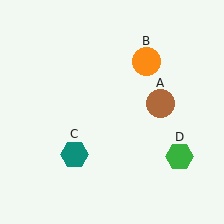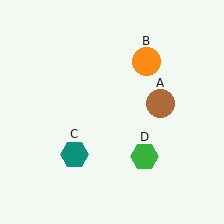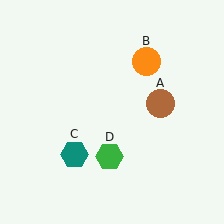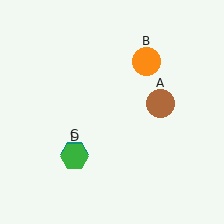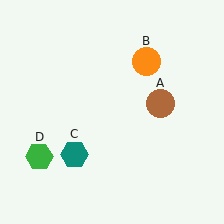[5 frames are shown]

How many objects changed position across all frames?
1 object changed position: green hexagon (object D).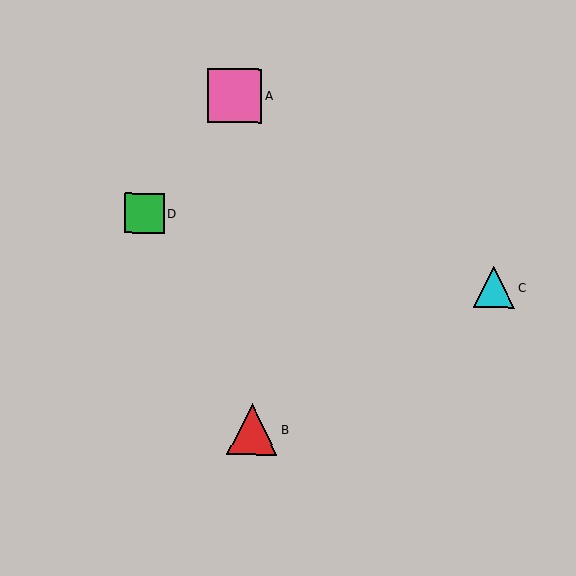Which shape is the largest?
The pink square (labeled A) is the largest.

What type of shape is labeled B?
Shape B is a red triangle.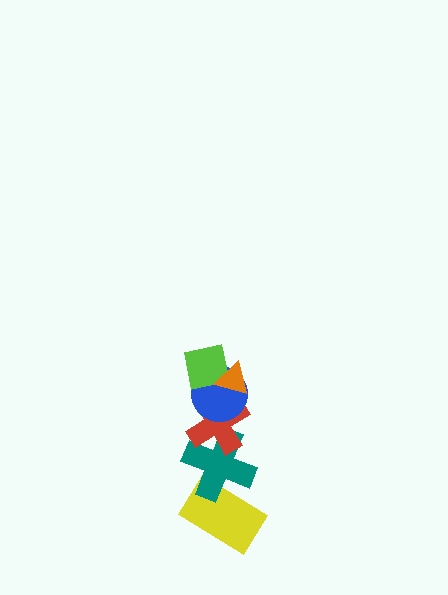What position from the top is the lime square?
The lime square is 2nd from the top.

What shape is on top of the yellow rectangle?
The teal cross is on top of the yellow rectangle.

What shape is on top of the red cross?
The blue circle is on top of the red cross.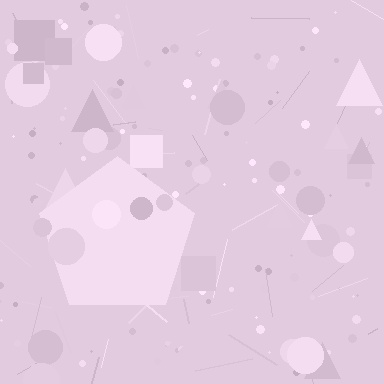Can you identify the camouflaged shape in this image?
The camouflaged shape is a pentagon.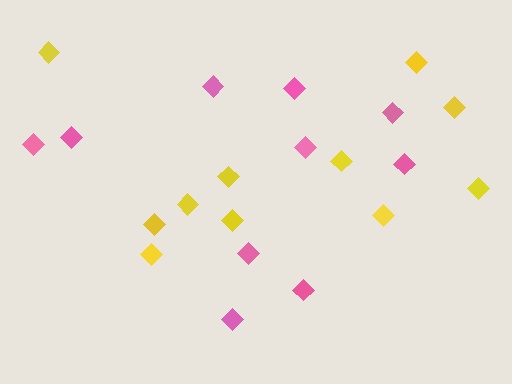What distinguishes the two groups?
There are 2 groups: one group of pink diamonds (10) and one group of yellow diamonds (11).